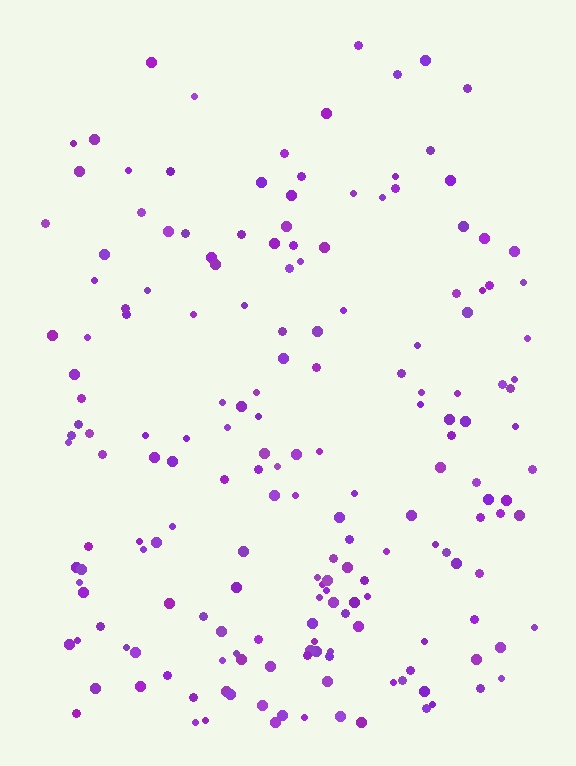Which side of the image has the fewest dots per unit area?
The top.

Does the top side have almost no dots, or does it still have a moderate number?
Still a moderate number, just noticeably fewer than the bottom.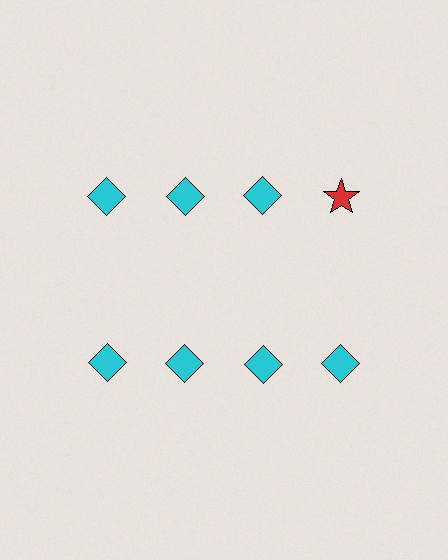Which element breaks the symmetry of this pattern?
The red star in the top row, second from right column breaks the symmetry. All other shapes are cyan diamonds.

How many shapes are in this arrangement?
There are 8 shapes arranged in a grid pattern.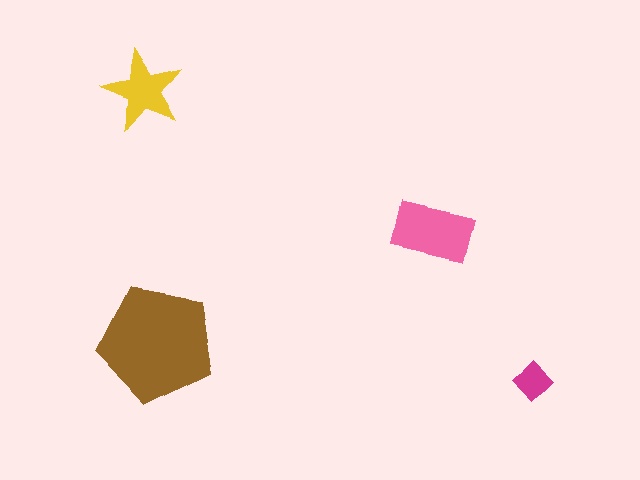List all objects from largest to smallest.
The brown pentagon, the pink rectangle, the yellow star, the magenta diamond.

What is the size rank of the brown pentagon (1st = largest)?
1st.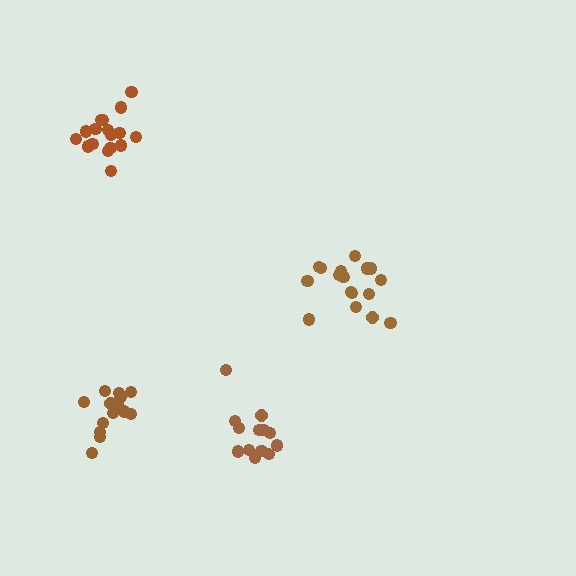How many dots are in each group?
Group 1: 17 dots, Group 2: 13 dots, Group 3: 17 dots, Group 4: 14 dots (61 total).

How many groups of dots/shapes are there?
There are 4 groups.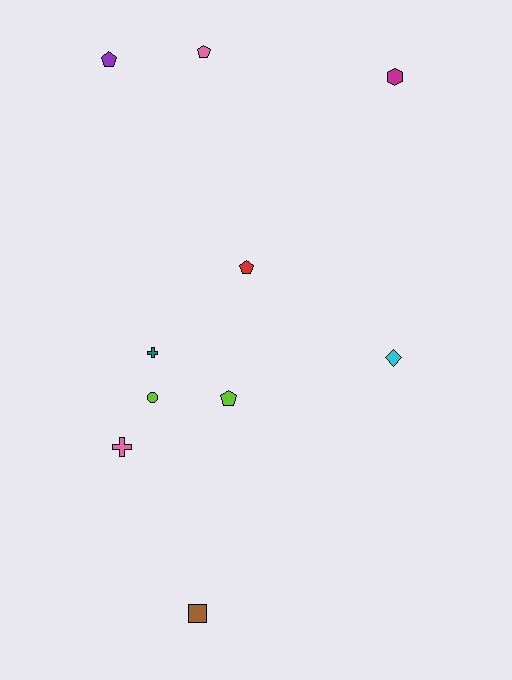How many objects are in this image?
There are 10 objects.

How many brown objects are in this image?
There is 1 brown object.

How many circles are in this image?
There is 1 circle.